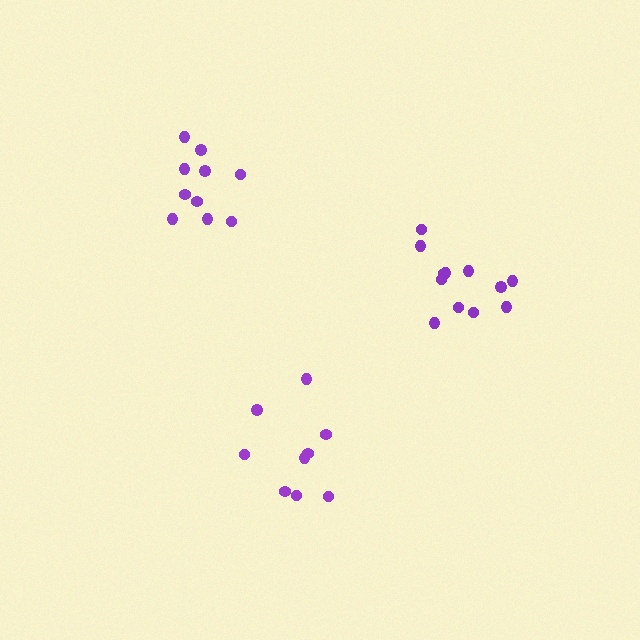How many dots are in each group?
Group 1: 9 dots, Group 2: 12 dots, Group 3: 10 dots (31 total).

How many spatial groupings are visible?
There are 3 spatial groupings.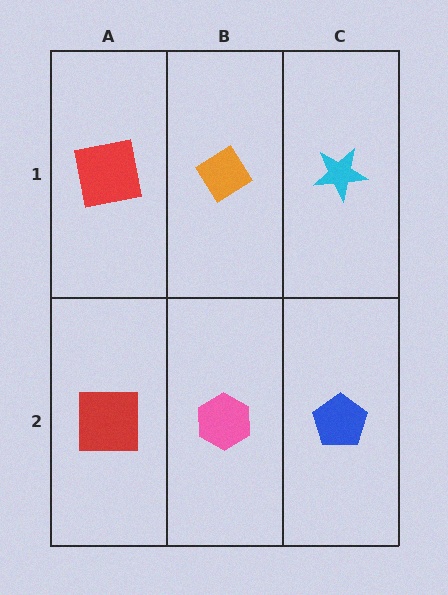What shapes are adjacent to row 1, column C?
A blue pentagon (row 2, column C), an orange diamond (row 1, column B).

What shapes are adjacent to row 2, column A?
A red square (row 1, column A), a pink hexagon (row 2, column B).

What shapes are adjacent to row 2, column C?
A cyan star (row 1, column C), a pink hexagon (row 2, column B).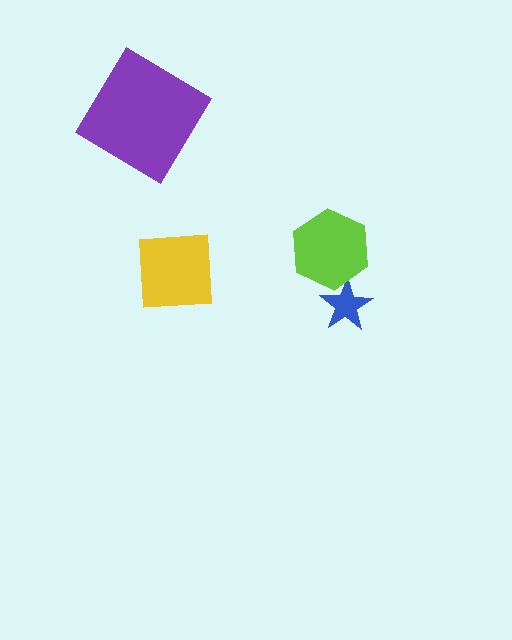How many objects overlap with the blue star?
1 object overlaps with the blue star.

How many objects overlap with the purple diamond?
0 objects overlap with the purple diamond.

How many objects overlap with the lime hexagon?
1 object overlaps with the lime hexagon.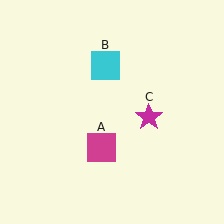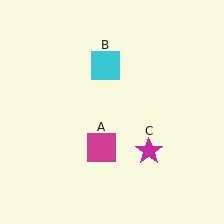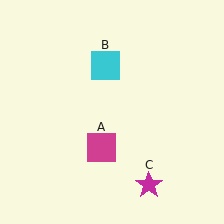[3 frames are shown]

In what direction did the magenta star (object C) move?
The magenta star (object C) moved down.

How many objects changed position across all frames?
1 object changed position: magenta star (object C).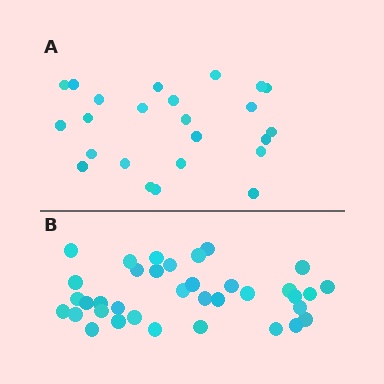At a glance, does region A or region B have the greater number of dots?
Region B (the bottom region) has more dots.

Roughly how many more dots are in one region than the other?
Region B has roughly 12 or so more dots than region A.